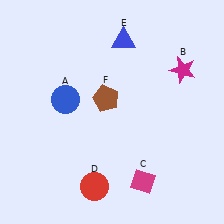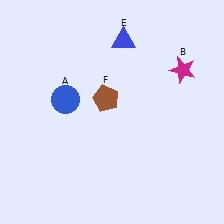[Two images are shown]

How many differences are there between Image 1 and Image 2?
There are 2 differences between the two images.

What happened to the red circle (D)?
The red circle (D) was removed in Image 2. It was in the bottom-left area of Image 1.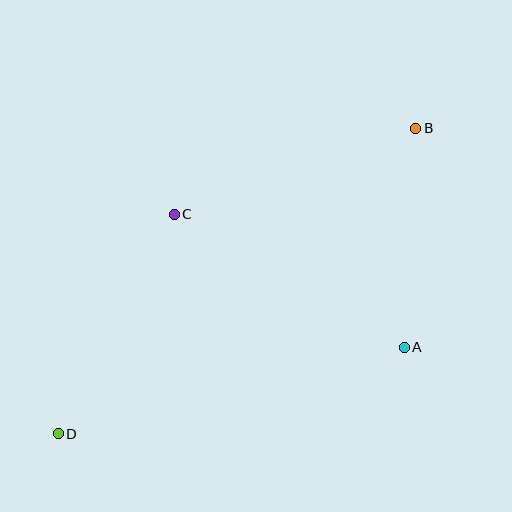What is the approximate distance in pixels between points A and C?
The distance between A and C is approximately 266 pixels.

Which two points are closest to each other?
Points A and B are closest to each other.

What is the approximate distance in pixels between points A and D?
The distance between A and D is approximately 356 pixels.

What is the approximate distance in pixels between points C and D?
The distance between C and D is approximately 248 pixels.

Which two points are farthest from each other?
Points B and D are farthest from each other.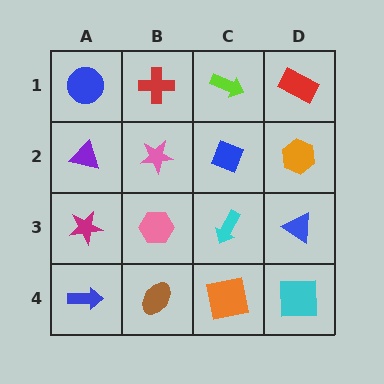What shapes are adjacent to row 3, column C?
A blue diamond (row 2, column C), an orange square (row 4, column C), a pink hexagon (row 3, column B), a blue triangle (row 3, column D).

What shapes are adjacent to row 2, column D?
A red rectangle (row 1, column D), a blue triangle (row 3, column D), a blue diamond (row 2, column C).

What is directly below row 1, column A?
A purple triangle.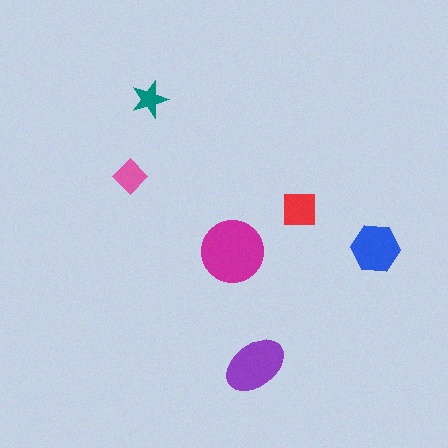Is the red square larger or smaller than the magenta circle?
Smaller.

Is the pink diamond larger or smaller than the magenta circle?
Smaller.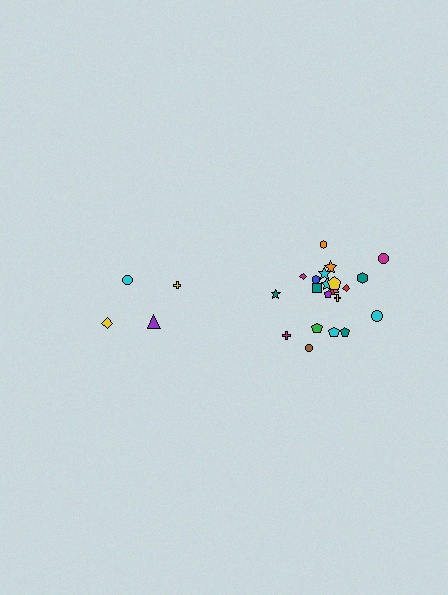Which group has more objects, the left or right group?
The right group.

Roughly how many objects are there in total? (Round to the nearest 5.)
Roughly 25 objects in total.